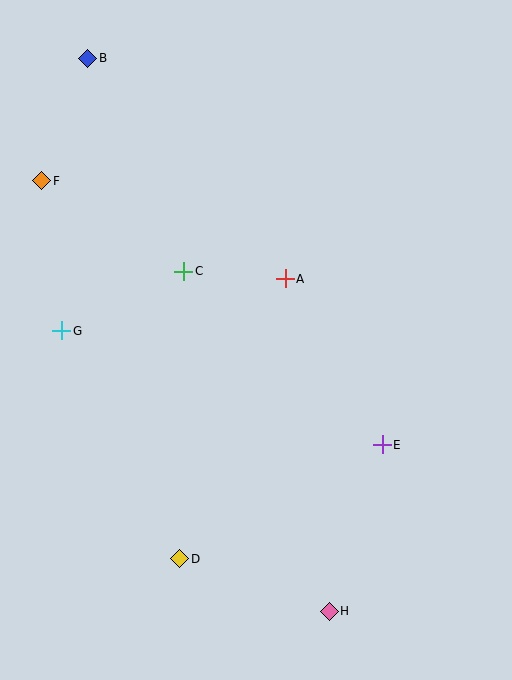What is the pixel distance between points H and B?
The distance between H and B is 604 pixels.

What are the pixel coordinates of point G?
Point G is at (62, 331).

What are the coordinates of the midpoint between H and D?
The midpoint between H and D is at (255, 585).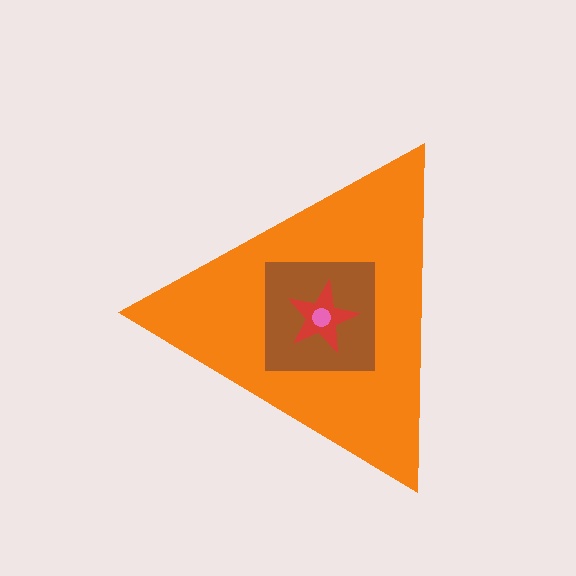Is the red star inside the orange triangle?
Yes.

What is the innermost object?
The pink circle.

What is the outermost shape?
The orange triangle.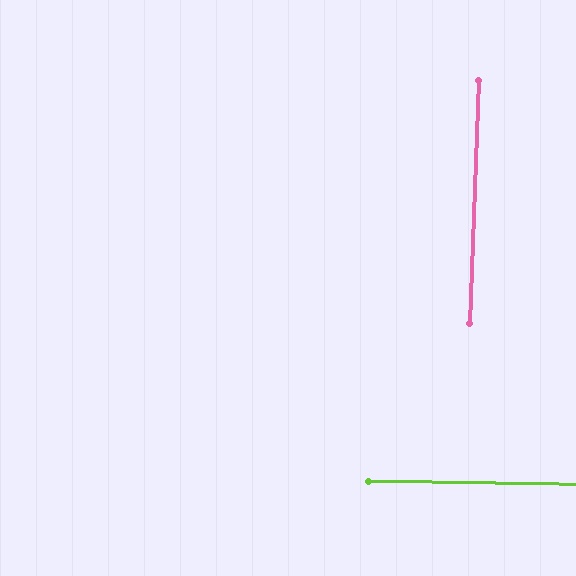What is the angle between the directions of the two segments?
Approximately 89 degrees.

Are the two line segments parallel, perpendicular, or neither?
Perpendicular — they meet at approximately 89°.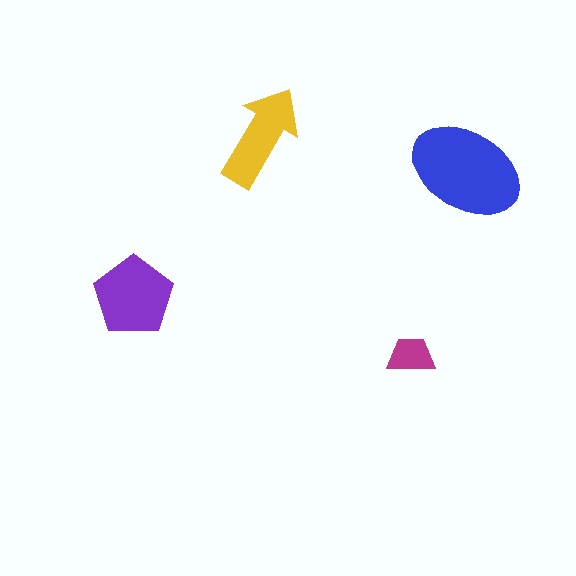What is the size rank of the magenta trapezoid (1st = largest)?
4th.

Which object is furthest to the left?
The purple pentagon is leftmost.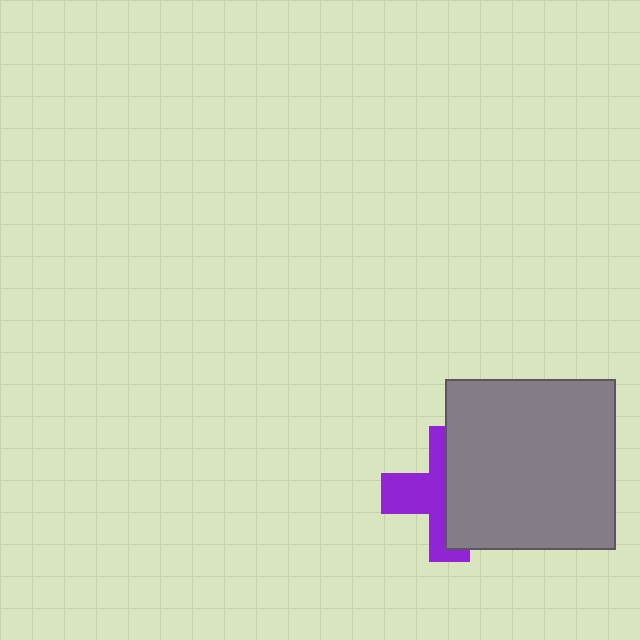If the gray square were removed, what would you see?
You would see the complete purple cross.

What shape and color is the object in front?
The object in front is a gray square.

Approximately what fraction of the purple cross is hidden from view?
Roughly 53% of the purple cross is hidden behind the gray square.